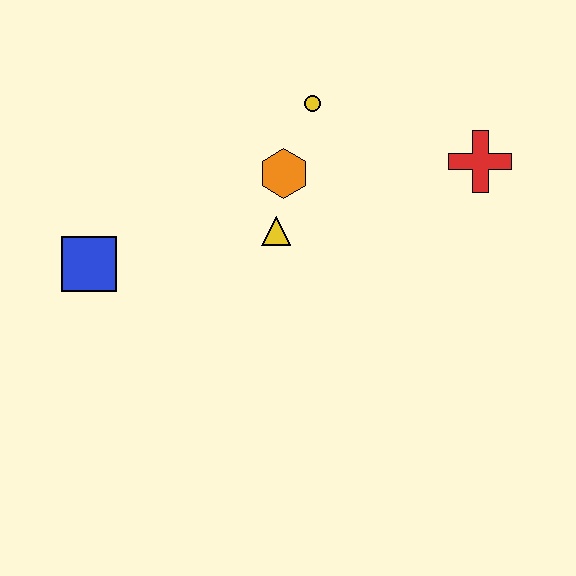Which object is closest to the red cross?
The yellow circle is closest to the red cross.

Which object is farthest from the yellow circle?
The blue square is farthest from the yellow circle.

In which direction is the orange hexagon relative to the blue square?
The orange hexagon is to the right of the blue square.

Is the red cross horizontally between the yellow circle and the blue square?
No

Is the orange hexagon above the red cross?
No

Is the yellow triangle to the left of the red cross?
Yes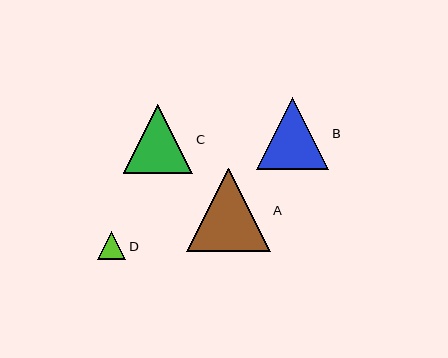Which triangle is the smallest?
Triangle D is the smallest with a size of approximately 28 pixels.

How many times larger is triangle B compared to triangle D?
Triangle B is approximately 2.5 times the size of triangle D.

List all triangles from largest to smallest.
From largest to smallest: A, B, C, D.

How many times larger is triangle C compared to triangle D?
Triangle C is approximately 2.4 times the size of triangle D.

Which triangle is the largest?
Triangle A is the largest with a size of approximately 84 pixels.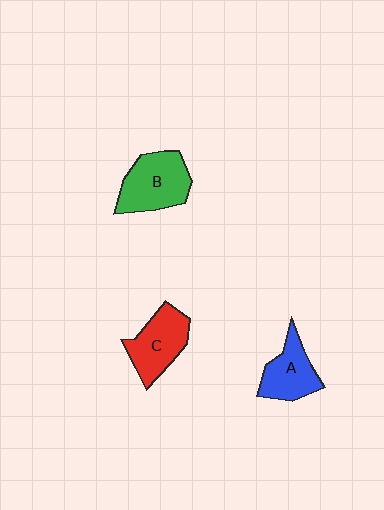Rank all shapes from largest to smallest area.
From largest to smallest: B (green), C (red), A (blue).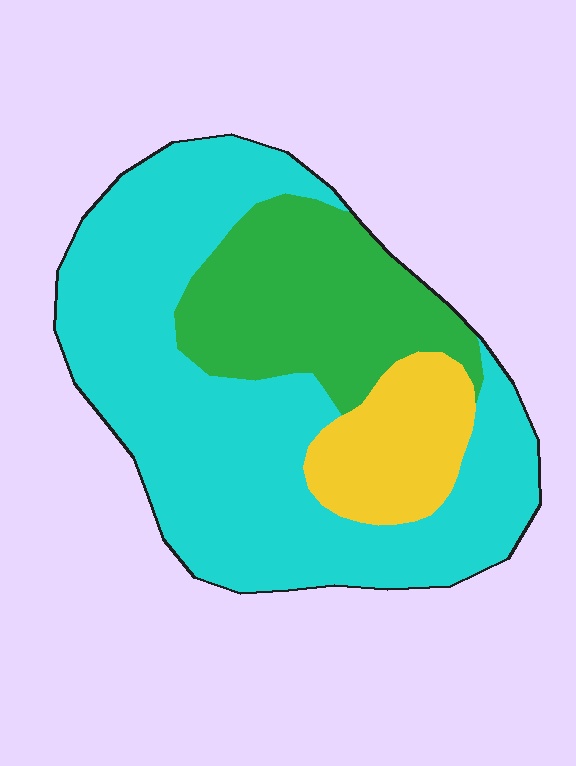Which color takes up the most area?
Cyan, at roughly 60%.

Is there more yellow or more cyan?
Cyan.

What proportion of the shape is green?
Green takes up about one quarter (1/4) of the shape.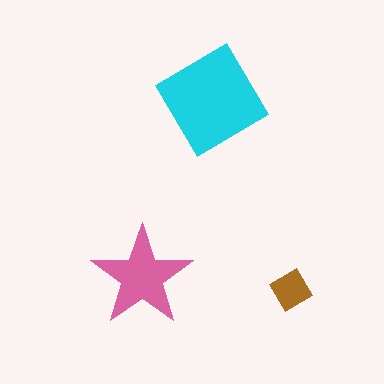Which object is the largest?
The cyan diamond.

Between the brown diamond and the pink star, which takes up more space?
The pink star.